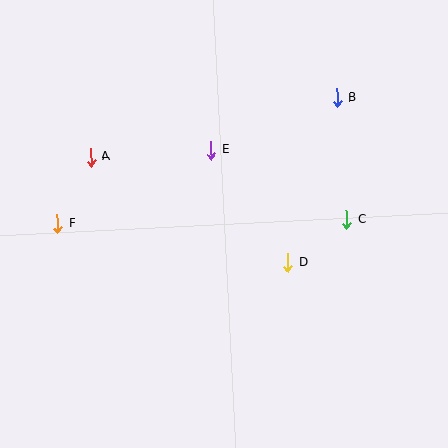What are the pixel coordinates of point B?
Point B is at (337, 98).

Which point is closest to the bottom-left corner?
Point F is closest to the bottom-left corner.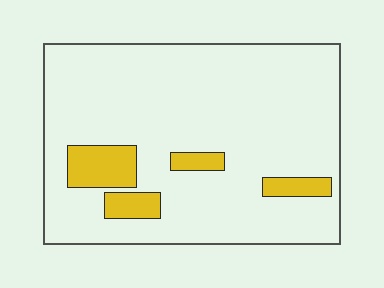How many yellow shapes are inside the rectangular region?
4.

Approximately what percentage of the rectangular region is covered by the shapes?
Approximately 10%.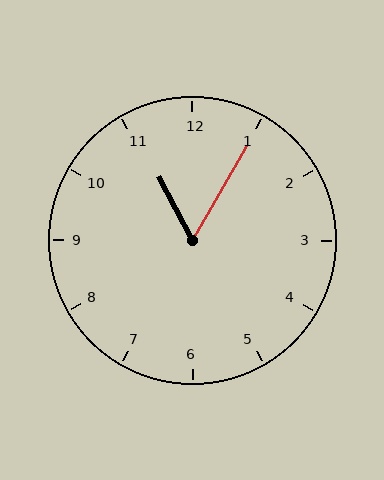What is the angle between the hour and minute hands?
Approximately 58 degrees.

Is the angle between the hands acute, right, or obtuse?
It is acute.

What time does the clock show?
11:05.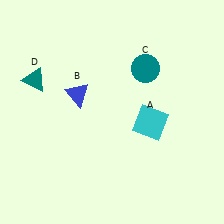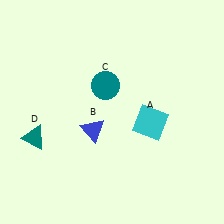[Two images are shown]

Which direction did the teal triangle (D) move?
The teal triangle (D) moved down.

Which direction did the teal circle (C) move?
The teal circle (C) moved left.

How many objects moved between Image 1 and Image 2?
3 objects moved between the two images.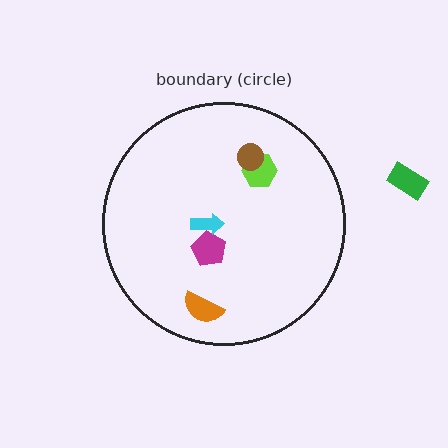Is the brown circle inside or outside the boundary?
Inside.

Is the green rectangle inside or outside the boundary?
Outside.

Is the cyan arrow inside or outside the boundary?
Inside.